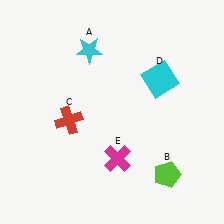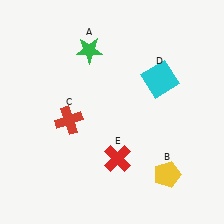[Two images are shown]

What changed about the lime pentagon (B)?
In Image 1, B is lime. In Image 2, it changed to yellow.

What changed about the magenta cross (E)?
In Image 1, E is magenta. In Image 2, it changed to red.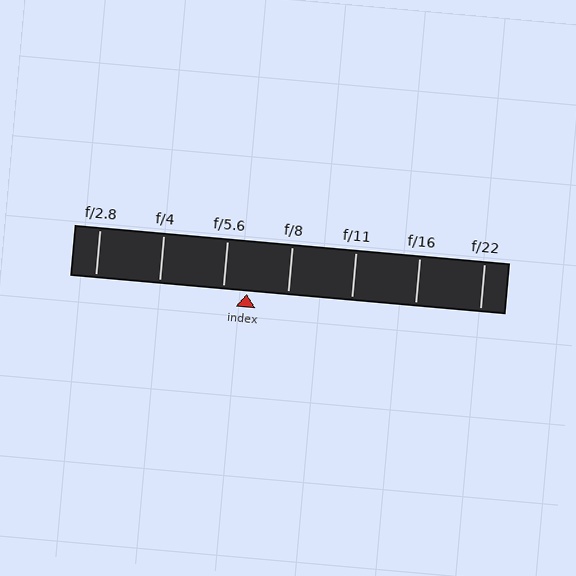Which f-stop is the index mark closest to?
The index mark is closest to f/5.6.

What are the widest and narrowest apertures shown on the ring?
The widest aperture shown is f/2.8 and the narrowest is f/22.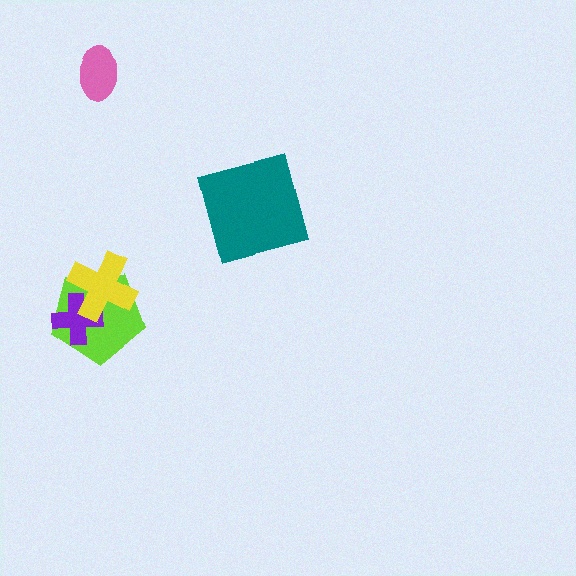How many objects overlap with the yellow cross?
2 objects overlap with the yellow cross.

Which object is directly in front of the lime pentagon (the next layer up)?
The purple cross is directly in front of the lime pentagon.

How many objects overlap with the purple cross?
2 objects overlap with the purple cross.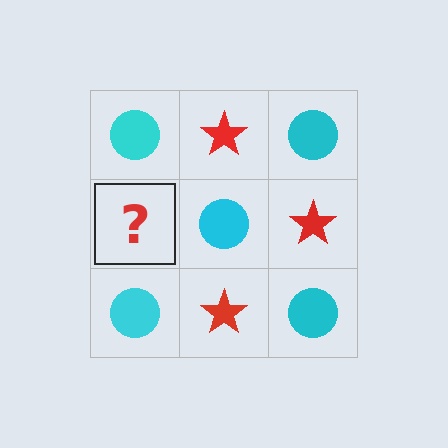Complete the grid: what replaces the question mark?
The question mark should be replaced with a red star.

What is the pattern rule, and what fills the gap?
The rule is that it alternates cyan circle and red star in a checkerboard pattern. The gap should be filled with a red star.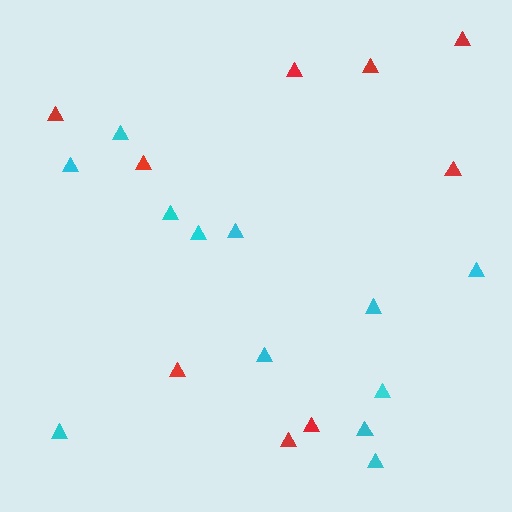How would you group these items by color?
There are 2 groups: one group of cyan triangles (12) and one group of red triangles (9).